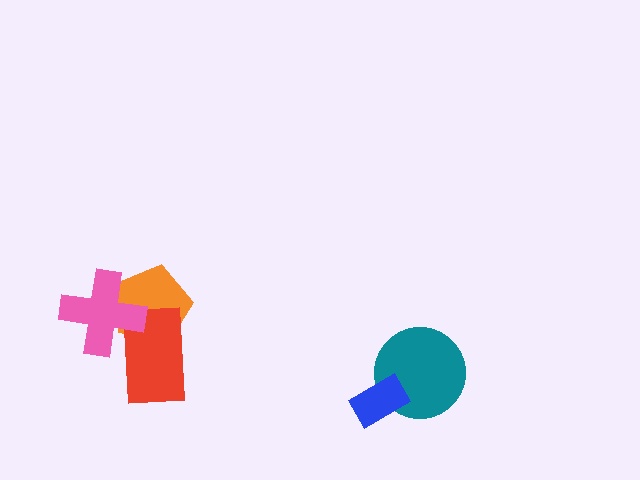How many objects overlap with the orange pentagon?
2 objects overlap with the orange pentagon.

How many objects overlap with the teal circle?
1 object overlaps with the teal circle.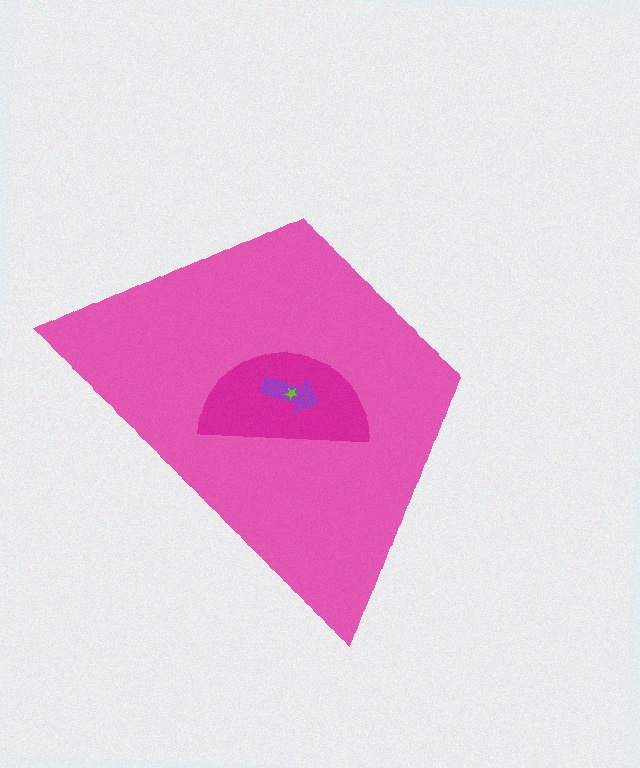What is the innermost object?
The lime star.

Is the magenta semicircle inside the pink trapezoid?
Yes.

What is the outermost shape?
The pink trapezoid.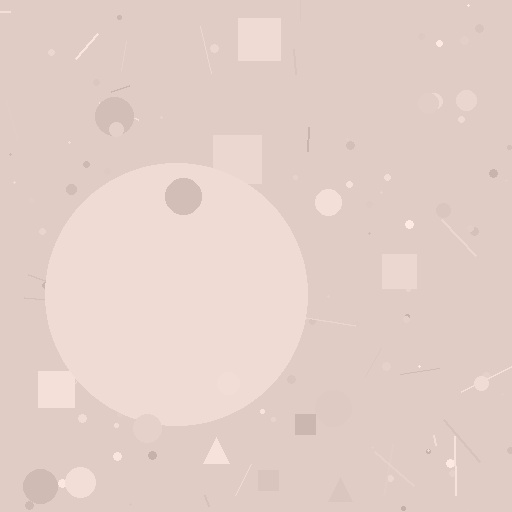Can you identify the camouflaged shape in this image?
The camouflaged shape is a circle.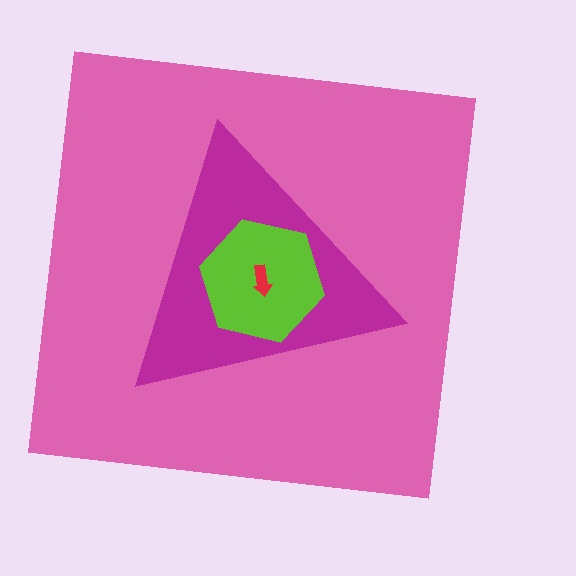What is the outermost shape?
The pink square.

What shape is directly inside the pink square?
The magenta triangle.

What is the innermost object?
The red arrow.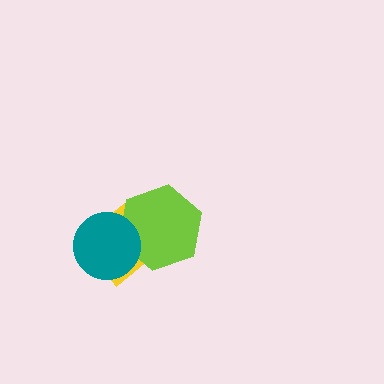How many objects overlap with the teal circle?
2 objects overlap with the teal circle.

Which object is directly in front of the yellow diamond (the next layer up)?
The lime hexagon is directly in front of the yellow diamond.